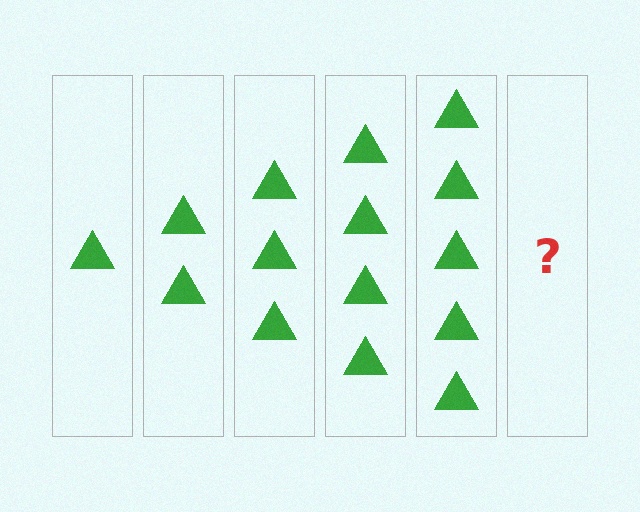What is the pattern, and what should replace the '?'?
The pattern is that each step adds one more triangle. The '?' should be 6 triangles.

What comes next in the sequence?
The next element should be 6 triangles.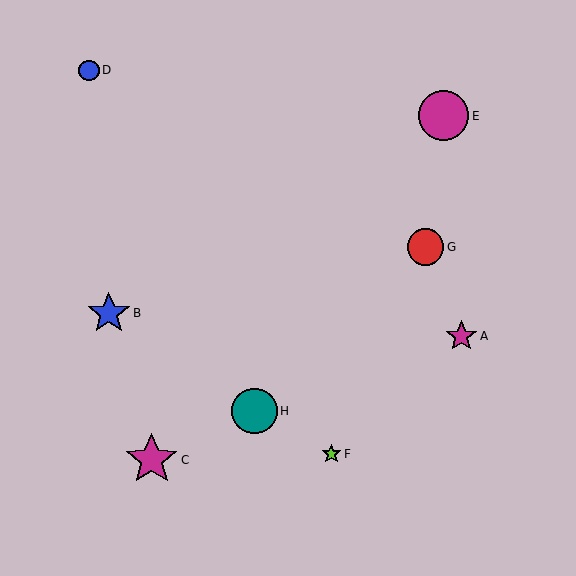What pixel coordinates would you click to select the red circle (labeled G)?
Click at (426, 247) to select the red circle G.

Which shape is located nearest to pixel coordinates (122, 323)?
The blue star (labeled B) at (109, 313) is nearest to that location.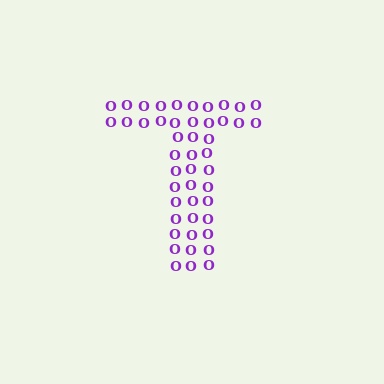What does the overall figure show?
The overall figure shows the letter T.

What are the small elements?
The small elements are letter O's.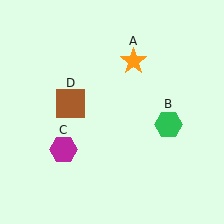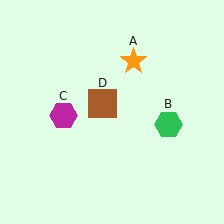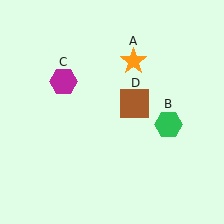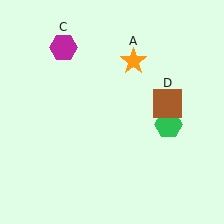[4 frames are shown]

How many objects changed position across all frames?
2 objects changed position: magenta hexagon (object C), brown square (object D).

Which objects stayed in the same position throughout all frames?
Orange star (object A) and green hexagon (object B) remained stationary.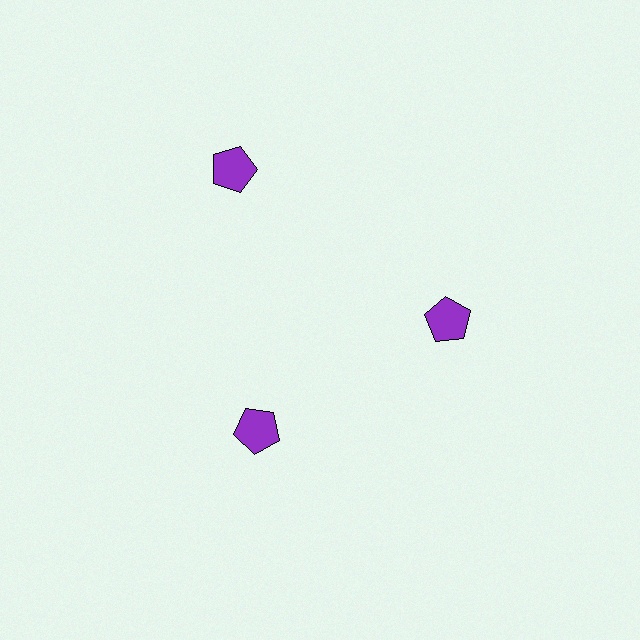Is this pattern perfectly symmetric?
No. The 3 purple pentagons are arranged in a ring, but one element near the 11 o'clock position is pushed outward from the center, breaking the 3-fold rotational symmetry.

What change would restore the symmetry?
The symmetry would be restored by moving it inward, back onto the ring so that all 3 pentagons sit at equal angles and equal distance from the center.